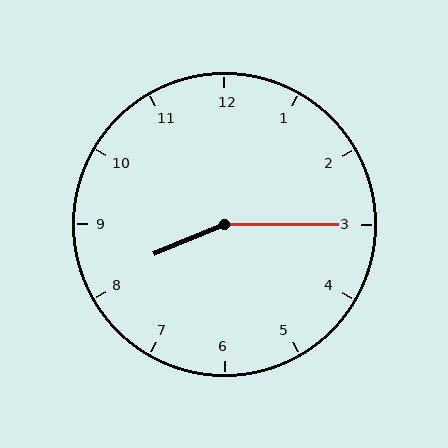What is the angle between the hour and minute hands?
Approximately 158 degrees.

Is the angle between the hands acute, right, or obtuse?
It is obtuse.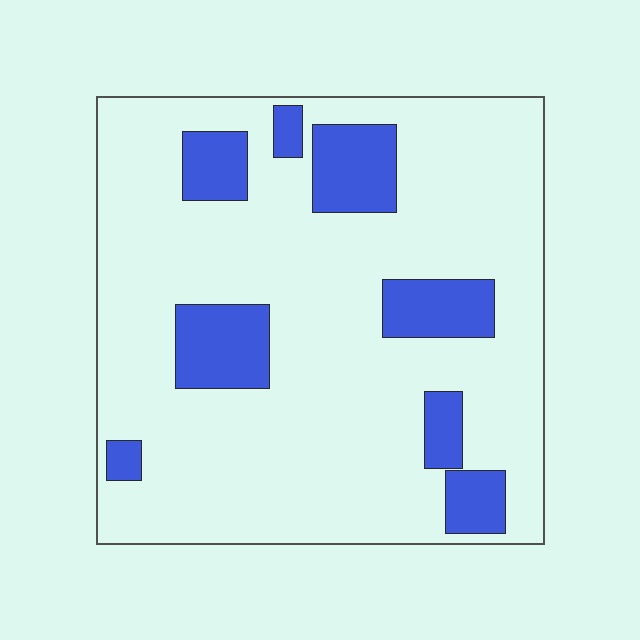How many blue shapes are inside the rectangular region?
8.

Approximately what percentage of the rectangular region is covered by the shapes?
Approximately 20%.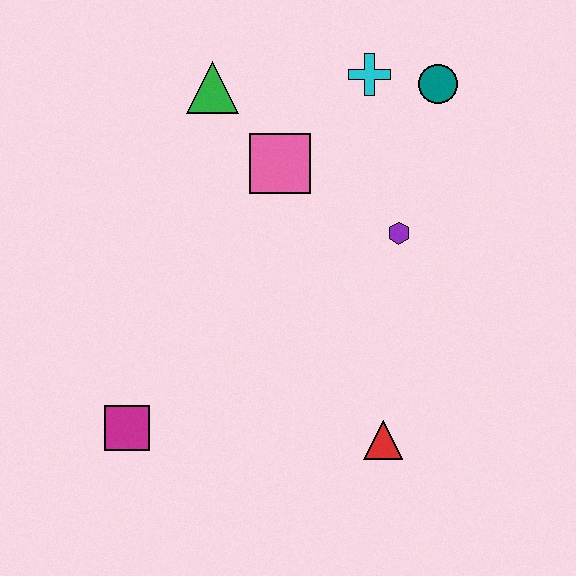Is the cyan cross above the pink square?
Yes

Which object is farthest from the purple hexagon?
The magenta square is farthest from the purple hexagon.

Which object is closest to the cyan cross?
The teal circle is closest to the cyan cross.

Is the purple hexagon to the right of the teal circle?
No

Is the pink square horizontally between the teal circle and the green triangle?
Yes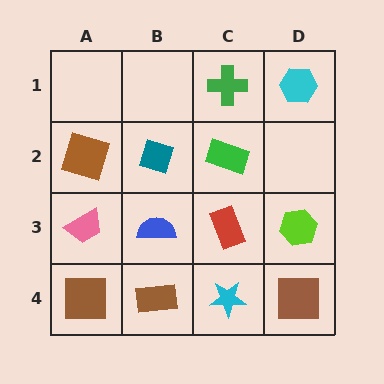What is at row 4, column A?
A brown square.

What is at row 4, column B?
A brown rectangle.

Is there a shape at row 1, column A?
No, that cell is empty.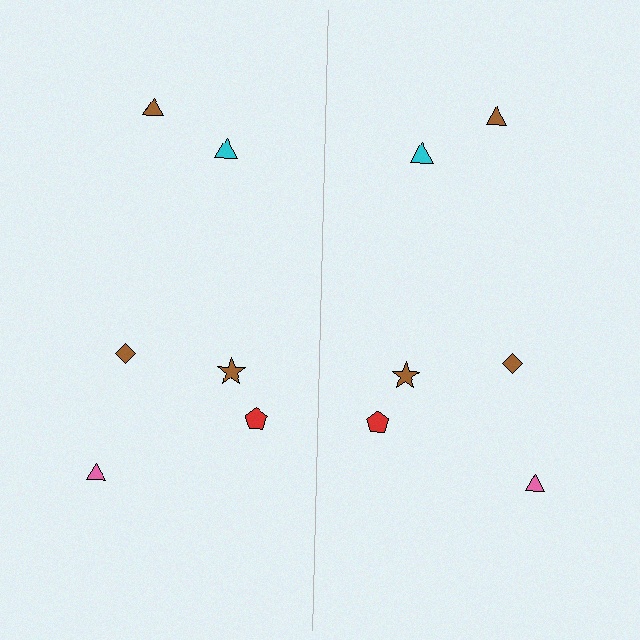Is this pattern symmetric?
Yes, this pattern has bilateral (reflection) symmetry.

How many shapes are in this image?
There are 12 shapes in this image.